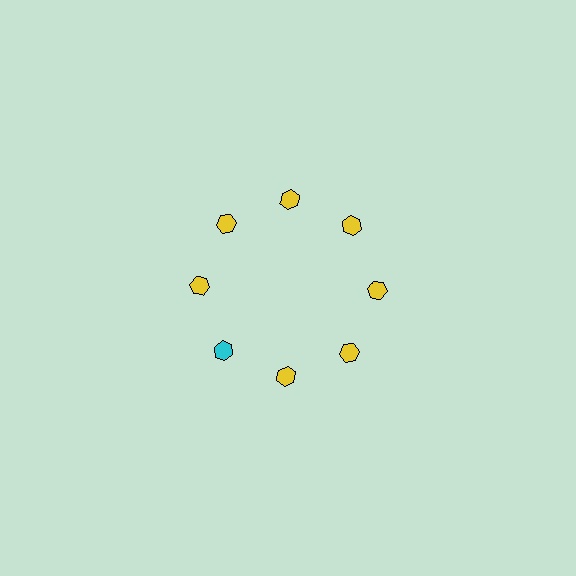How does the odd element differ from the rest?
It has a different color: cyan instead of yellow.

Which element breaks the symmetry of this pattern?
The cyan hexagon at roughly the 8 o'clock position breaks the symmetry. All other shapes are yellow hexagons.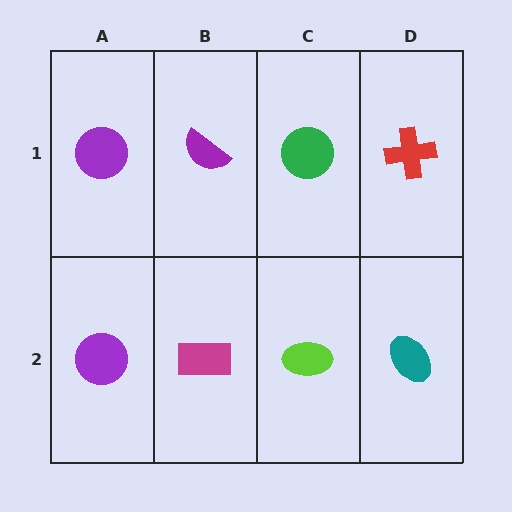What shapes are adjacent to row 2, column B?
A purple semicircle (row 1, column B), a purple circle (row 2, column A), a lime ellipse (row 2, column C).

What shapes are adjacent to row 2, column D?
A red cross (row 1, column D), a lime ellipse (row 2, column C).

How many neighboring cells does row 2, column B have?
3.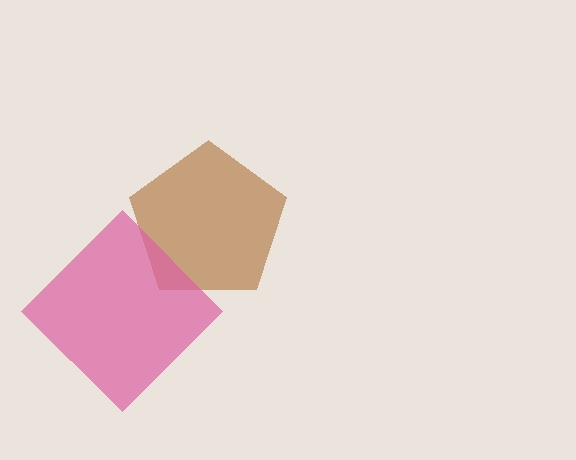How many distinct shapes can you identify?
There are 2 distinct shapes: a brown pentagon, a pink diamond.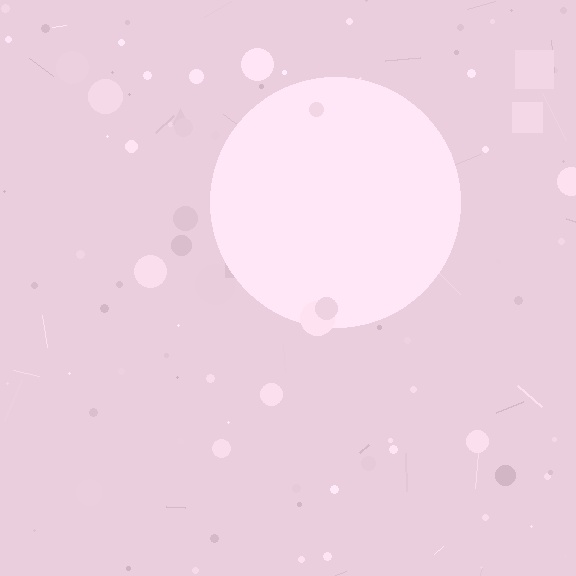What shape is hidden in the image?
A circle is hidden in the image.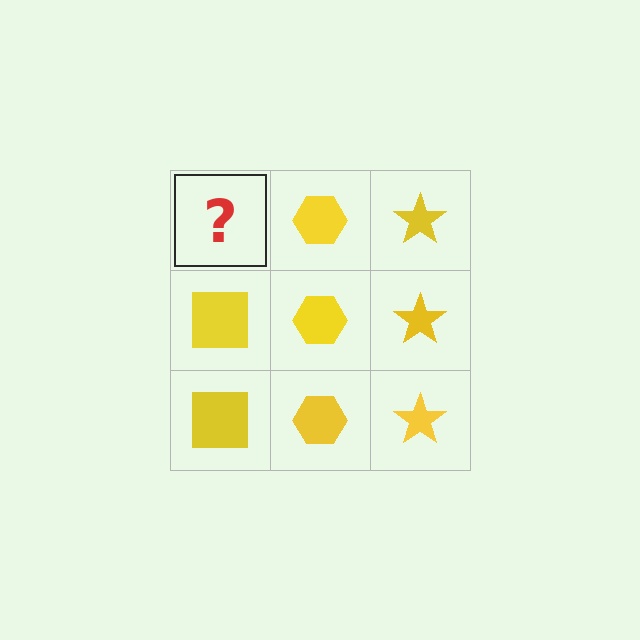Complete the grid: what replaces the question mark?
The question mark should be replaced with a yellow square.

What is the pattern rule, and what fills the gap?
The rule is that each column has a consistent shape. The gap should be filled with a yellow square.